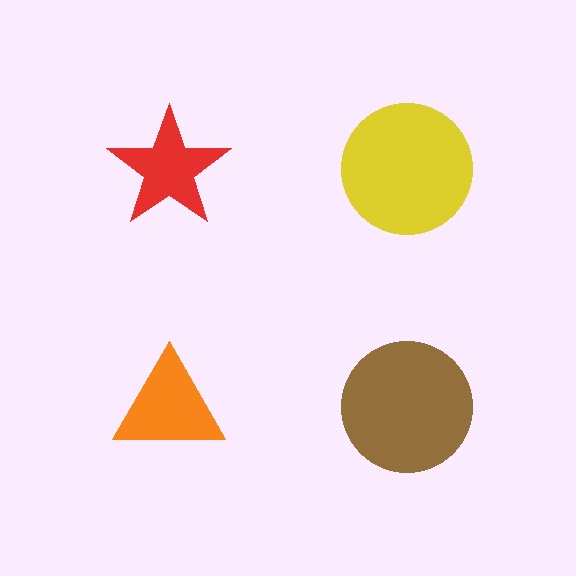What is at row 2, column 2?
A brown circle.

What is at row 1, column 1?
A red star.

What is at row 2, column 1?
An orange triangle.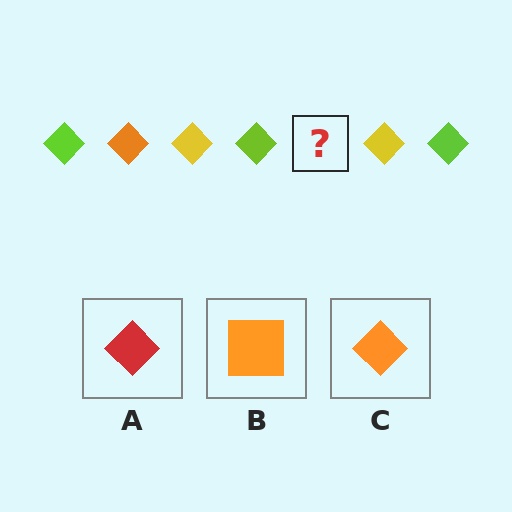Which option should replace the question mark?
Option C.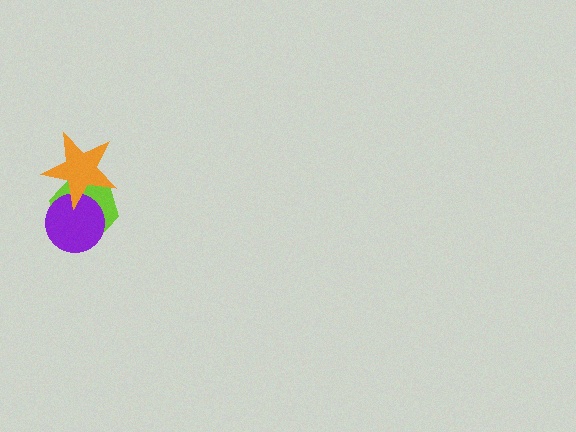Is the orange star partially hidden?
No, no other shape covers it.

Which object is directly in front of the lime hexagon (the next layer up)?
The purple circle is directly in front of the lime hexagon.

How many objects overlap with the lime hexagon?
2 objects overlap with the lime hexagon.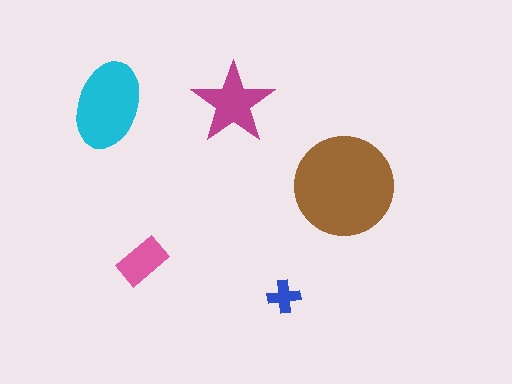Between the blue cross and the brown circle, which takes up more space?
The brown circle.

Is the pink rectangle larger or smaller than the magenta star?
Smaller.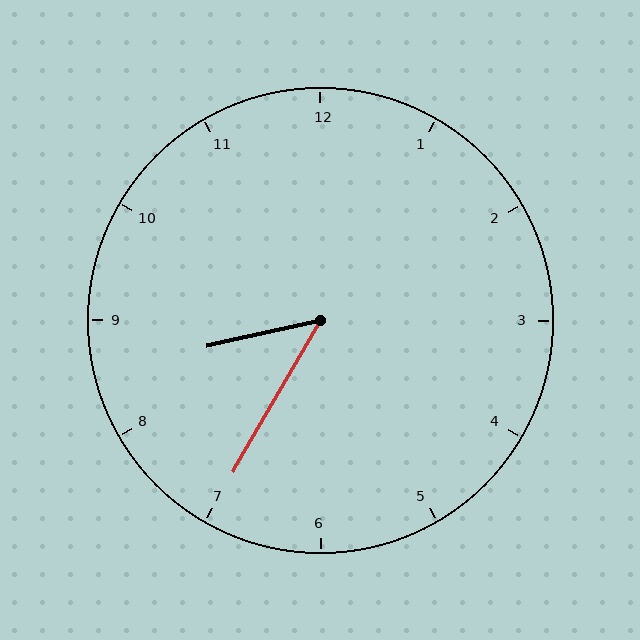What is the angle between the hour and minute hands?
Approximately 48 degrees.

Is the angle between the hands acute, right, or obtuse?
It is acute.